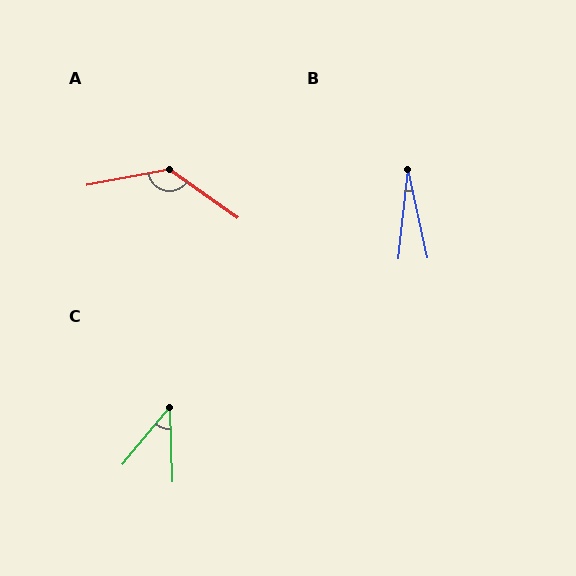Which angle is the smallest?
B, at approximately 19 degrees.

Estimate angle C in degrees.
Approximately 42 degrees.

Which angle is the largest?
A, at approximately 134 degrees.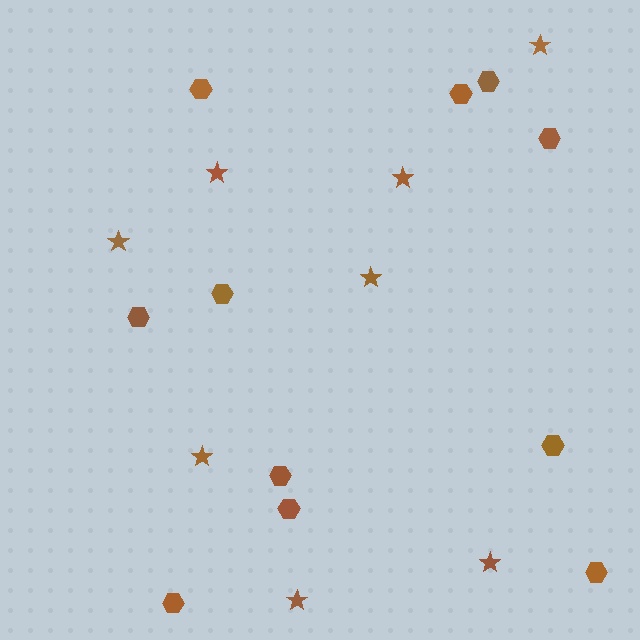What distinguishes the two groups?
There are 2 groups: one group of stars (8) and one group of hexagons (11).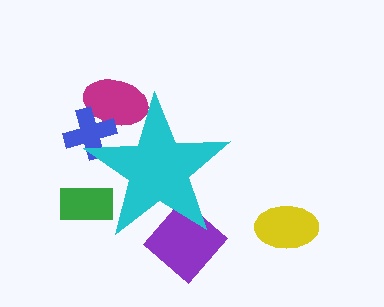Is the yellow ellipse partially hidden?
No, the yellow ellipse is fully visible.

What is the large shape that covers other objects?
A cyan star.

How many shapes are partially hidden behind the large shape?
4 shapes are partially hidden.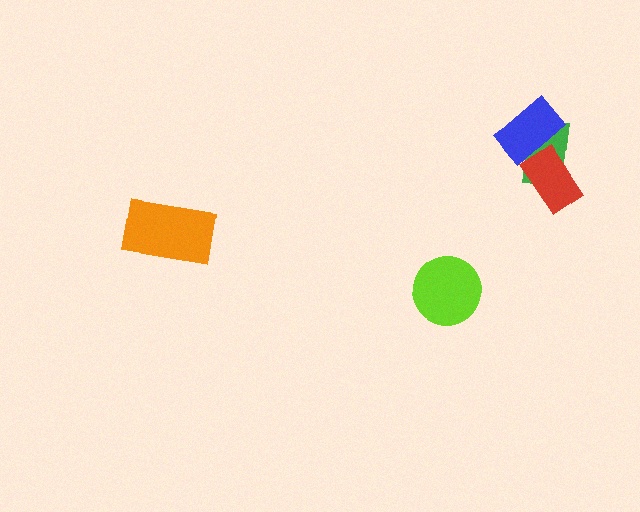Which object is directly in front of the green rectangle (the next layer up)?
The red rectangle is directly in front of the green rectangle.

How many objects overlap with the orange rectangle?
0 objects overlap with the orange rectangle.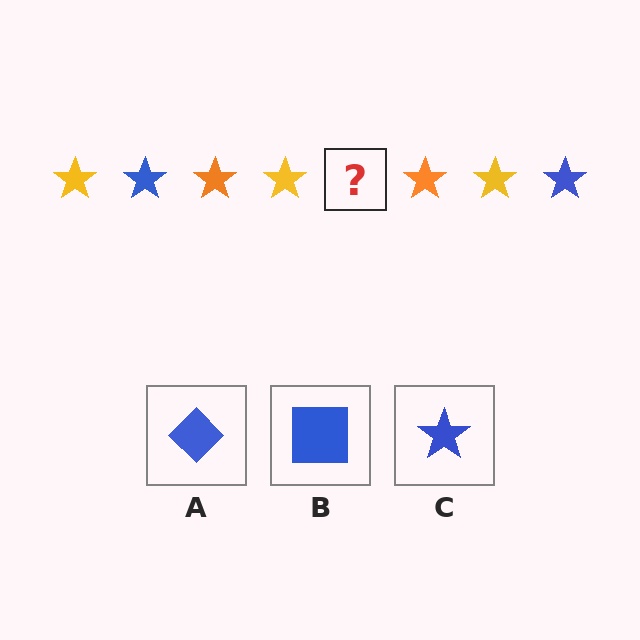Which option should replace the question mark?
Option C.